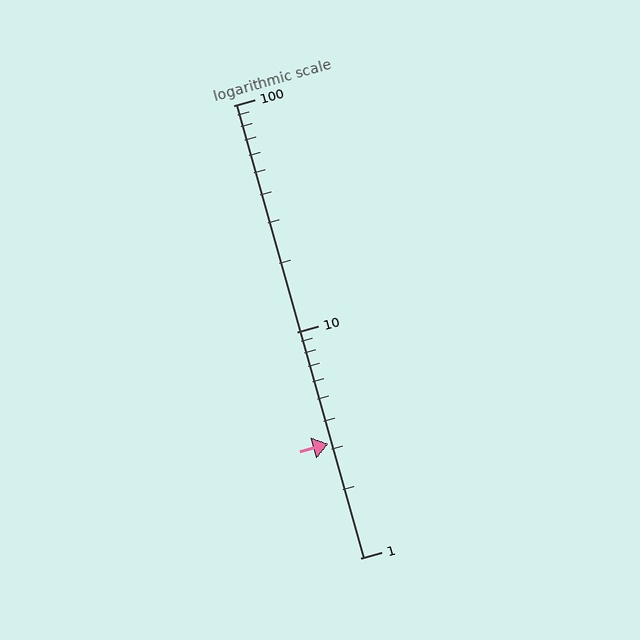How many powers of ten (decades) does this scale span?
The scale spans 2 decades, from 1 to 100.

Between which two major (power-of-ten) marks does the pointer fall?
The pointer is between 1 and 10.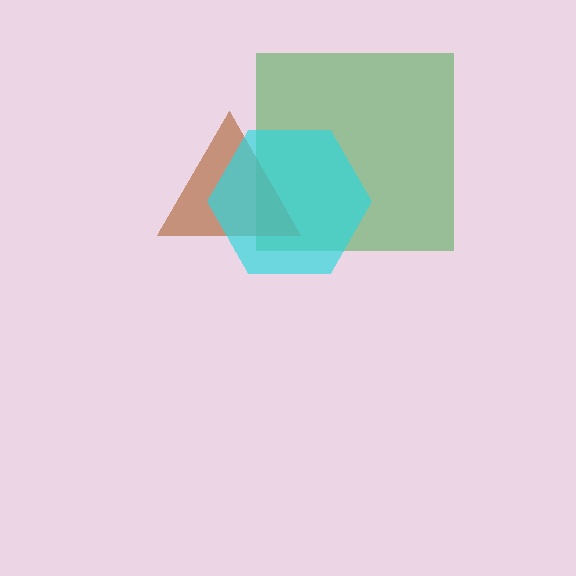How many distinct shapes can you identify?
There are 3 distinct shapes: a green square, a brown triangle, a cyan hexagon.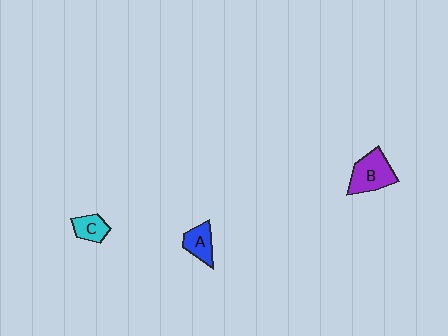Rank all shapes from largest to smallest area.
From largest to smallest: B (purple), A (blue), C (cyan).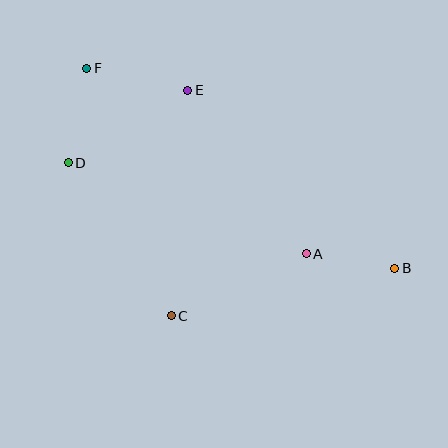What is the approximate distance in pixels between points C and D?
The distance between C and D is approximately 184 pixels.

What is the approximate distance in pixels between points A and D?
The distance between A and D is approximately 255 pixels.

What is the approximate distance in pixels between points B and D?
The distance between B and D is approximately 343 pixels.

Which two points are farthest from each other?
Points B and F are farthest from each other.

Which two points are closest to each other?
Points A and B are closest to each other.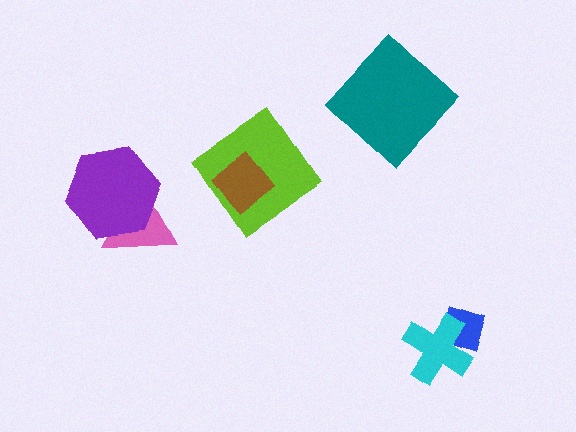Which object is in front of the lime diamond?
The brown diamond is in front of the lime diamond.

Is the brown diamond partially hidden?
No, no other shape covers it.